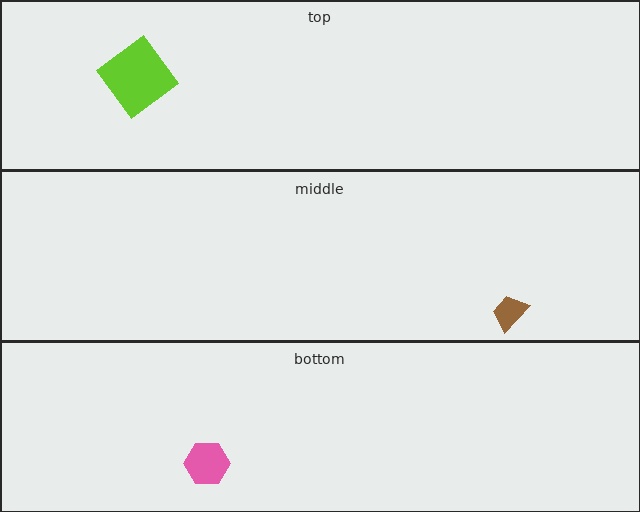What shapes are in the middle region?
The brown trapezoid.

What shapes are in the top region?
The lime diamond.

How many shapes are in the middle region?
1.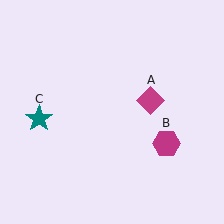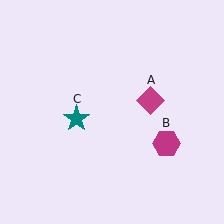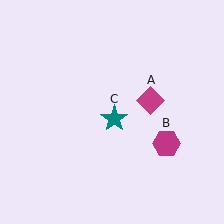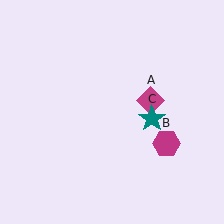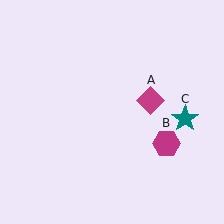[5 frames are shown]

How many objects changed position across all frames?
1 object changed position: teal star (object C).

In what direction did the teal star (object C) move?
The teal star (object C) moved right.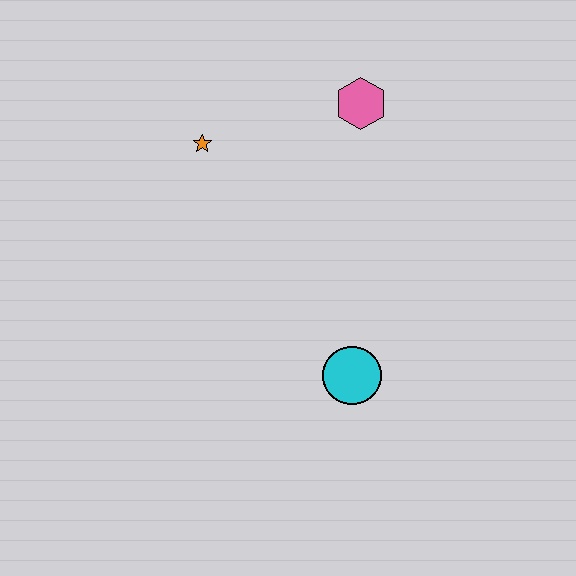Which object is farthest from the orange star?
The cyan circle is farthest from the orange star.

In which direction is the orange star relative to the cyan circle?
The orange star is above the cyan circle.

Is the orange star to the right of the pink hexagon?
No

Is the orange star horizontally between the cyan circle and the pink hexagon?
No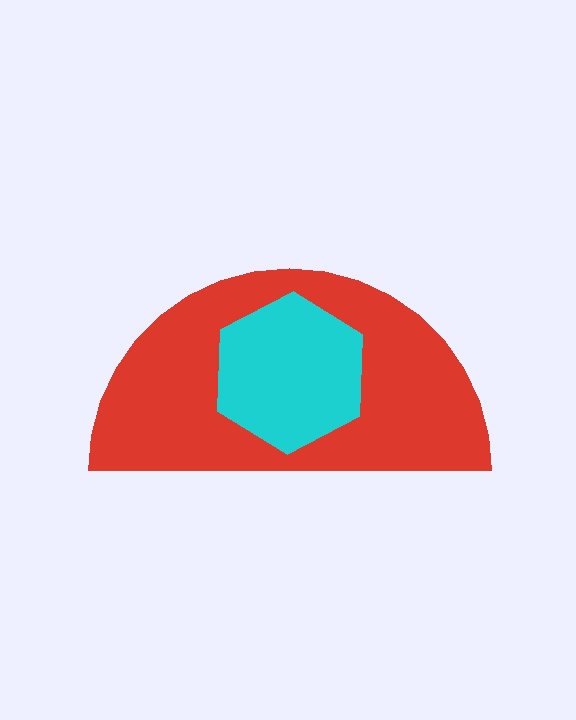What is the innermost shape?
The cyan hexagon.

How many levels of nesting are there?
2.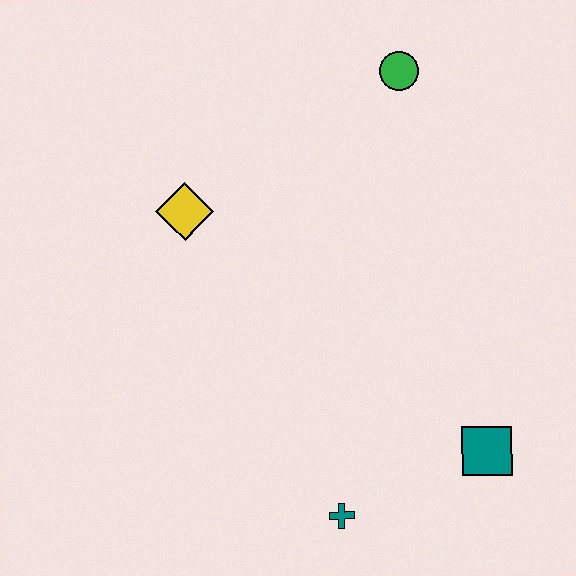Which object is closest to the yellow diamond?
The green circle is closest to the yellow diamond.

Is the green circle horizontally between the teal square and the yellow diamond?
Yes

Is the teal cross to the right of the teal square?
No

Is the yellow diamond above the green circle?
No